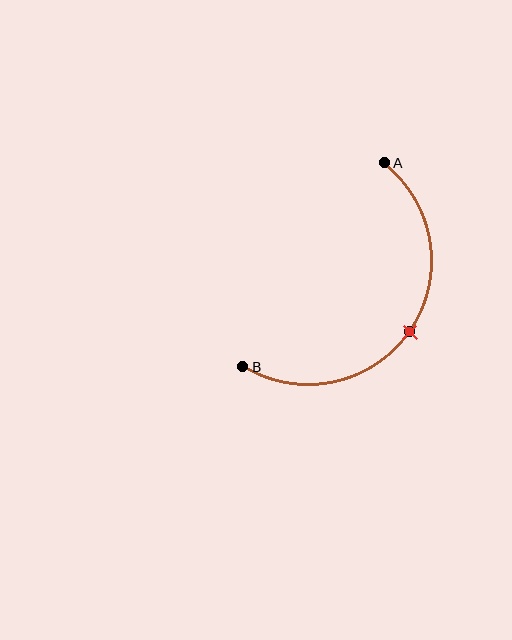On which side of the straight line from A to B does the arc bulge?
The arc bulges below and to the right of the straight line connecting A and B.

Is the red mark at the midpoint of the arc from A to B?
Yes. The red mark lies on the arc at equal arc-length from both A and B — it is the arc midpoint.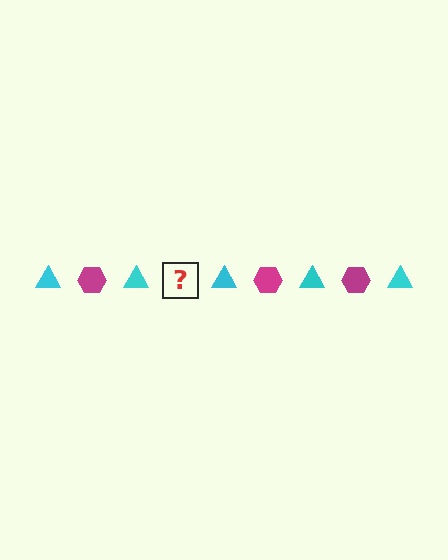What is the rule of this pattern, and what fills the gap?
The rule is that the pattern alternates between cyan triangle and magenta hexagon. The gap should be filled with a magenta hexagon.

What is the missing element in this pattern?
The missing element is a magenta hexagon.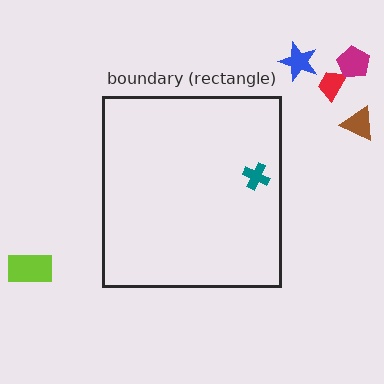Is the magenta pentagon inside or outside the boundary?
Outside.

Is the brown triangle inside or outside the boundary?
Outside.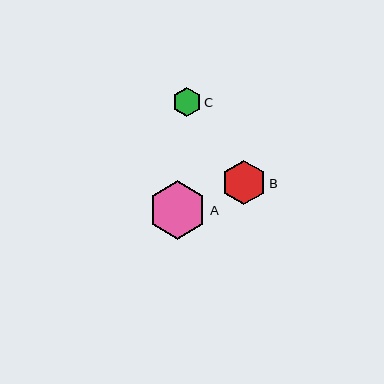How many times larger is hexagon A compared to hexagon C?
Hexagon A is approximately 2.0 times the size of hexagon C.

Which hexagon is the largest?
Hexagon A is the largest with a size of approximately 58 pixels.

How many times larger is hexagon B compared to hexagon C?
Hexagon B is approximately 1.5 times the size of hexagon C.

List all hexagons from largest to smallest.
From largest to smallest: A, B, C.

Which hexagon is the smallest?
Hexagon C is the smallest with a size of approximately 29 pixels.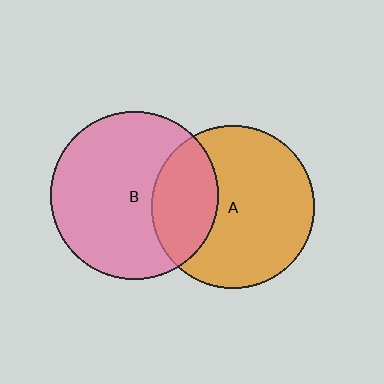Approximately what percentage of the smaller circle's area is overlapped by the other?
Approximately 30%.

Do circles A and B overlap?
Yes.